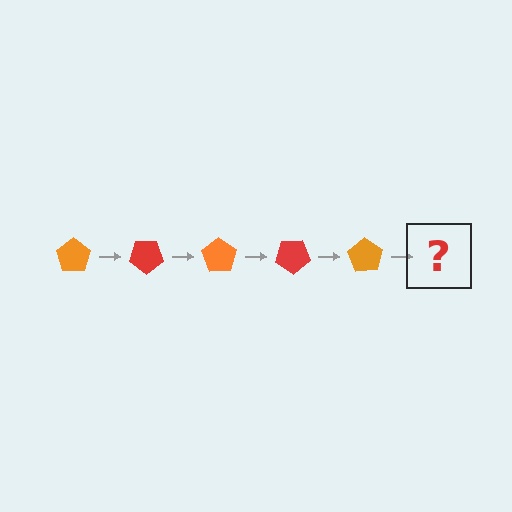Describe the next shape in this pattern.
It should be a red pentagon, rotated 175 degrees from the start.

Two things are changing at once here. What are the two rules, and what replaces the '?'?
The two rules are that it rotates 35 degrees each step and the color cycles through orange and red. The '?' should be a red pentagon, rotated 175 degrees from the start.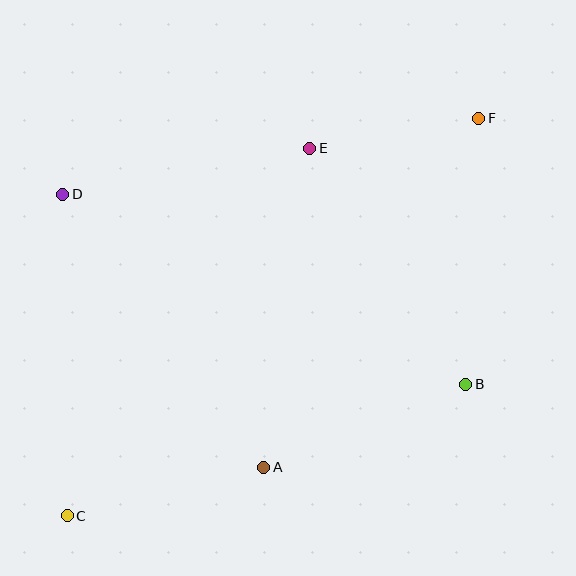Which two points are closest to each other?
Points E and F are closest to each other.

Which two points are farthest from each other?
Points C and F are farthest from each other.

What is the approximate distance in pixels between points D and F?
The distance between D and F is approximately 423 pixels.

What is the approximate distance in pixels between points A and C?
The distance between A and C is approximately 202 pixels.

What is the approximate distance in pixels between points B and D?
The distance between B and D is approximately 445 pixels.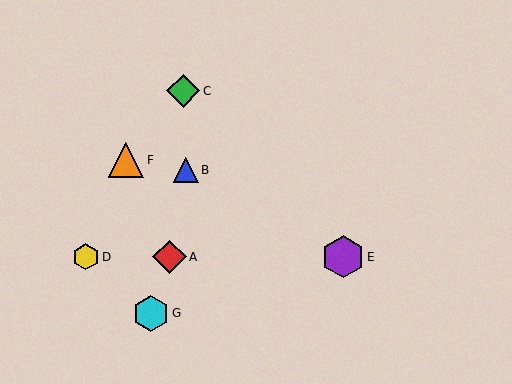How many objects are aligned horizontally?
3 objects (A, D, E) are aligned horizontally.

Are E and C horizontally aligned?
No, E is at y≈257 and C is at y≈91.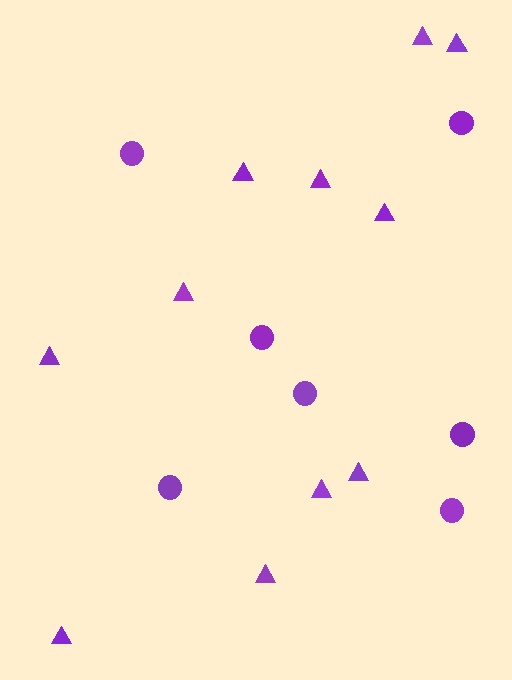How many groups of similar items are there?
There are 2 groups: one group of triangles (11) and one group of circles (7).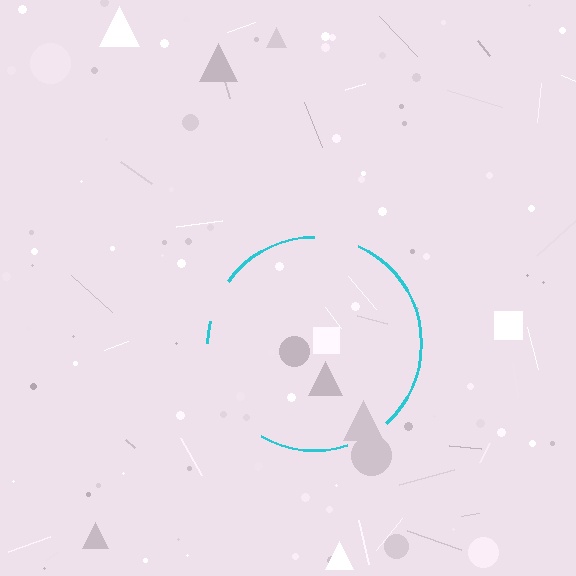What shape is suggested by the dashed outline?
The dashed outline suggests a circle.